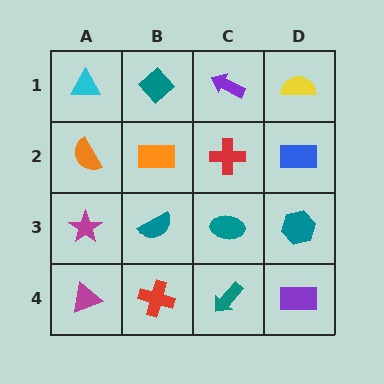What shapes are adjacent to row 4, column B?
A teal semicircle (row 3, column B), a magenta triangle (row 4, column A), a teal arrow (row 4, column C).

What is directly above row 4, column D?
A teal hexagon.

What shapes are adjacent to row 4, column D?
A teal hexagon (row 3, column D), a teal arrow (row 4, column C).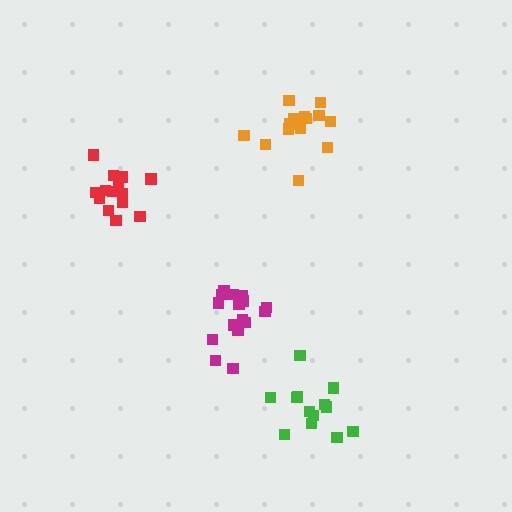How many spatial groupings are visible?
There are 4 spatial groupings.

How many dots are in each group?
Group 1: 15 dots, Group 2: 13 dots, Group 3: 16 dots, Group 4: 14 dots (58 total).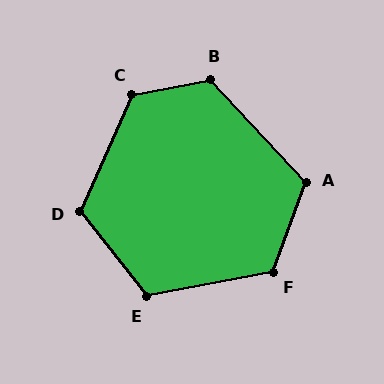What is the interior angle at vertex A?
Approximately 117 degrees (obtuse).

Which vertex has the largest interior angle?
C, at approximately 125 degrees.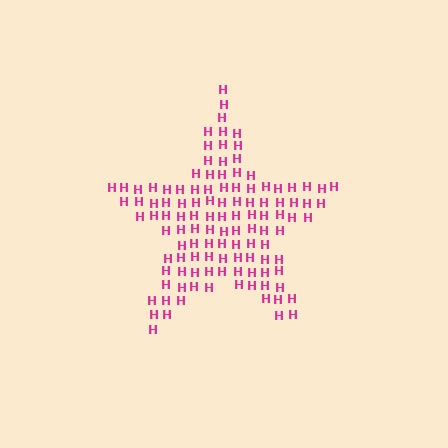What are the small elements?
The small elements are letter H's.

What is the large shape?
The large shape is a star.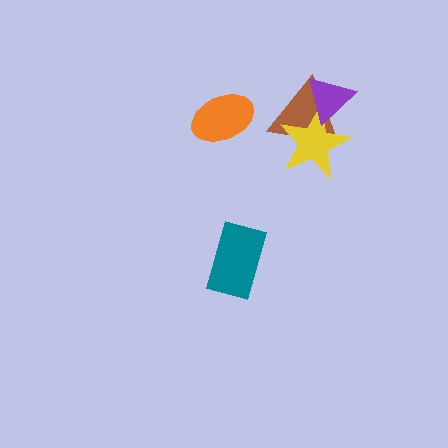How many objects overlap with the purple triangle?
2 objects overlap with the purple triangle.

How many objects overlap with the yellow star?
2 objects overlap with the yellow star.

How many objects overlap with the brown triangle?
2 objects overlap with the brown triangle.